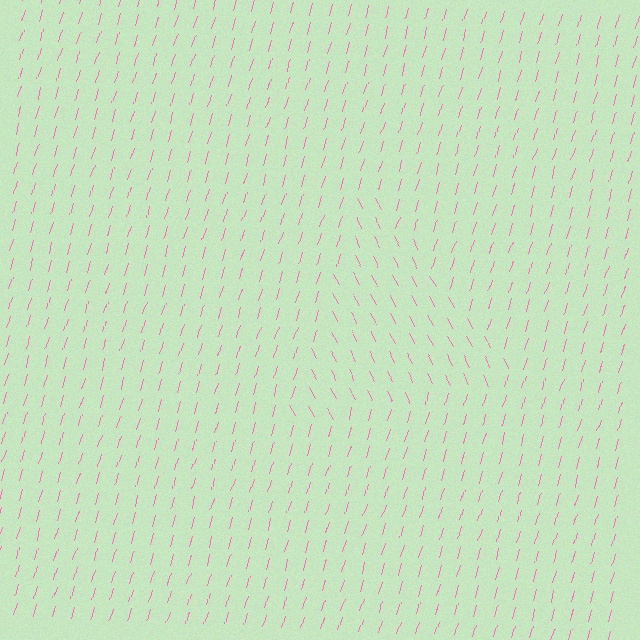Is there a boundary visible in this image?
Yes, there is a texture boundary formed by a change in line orientation.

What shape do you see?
I see a triangle.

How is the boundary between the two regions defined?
The boundary is defined purely by a change in line orientation (approximately 45 degrees difference). All lines are the same color and thickness.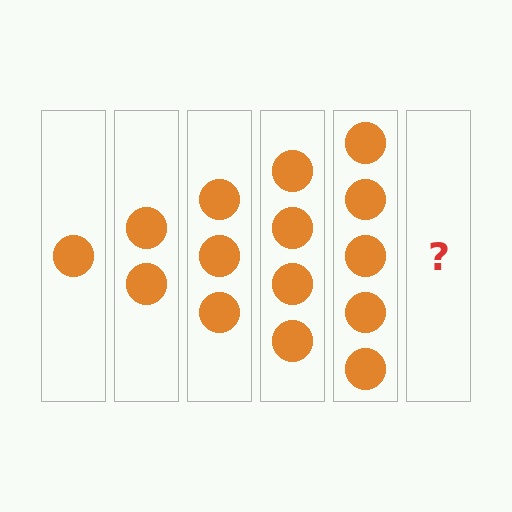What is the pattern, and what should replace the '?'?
The pattern is that each step adds one more circle. The '?' should be 6 circles.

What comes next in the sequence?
The next element should be 6 circles.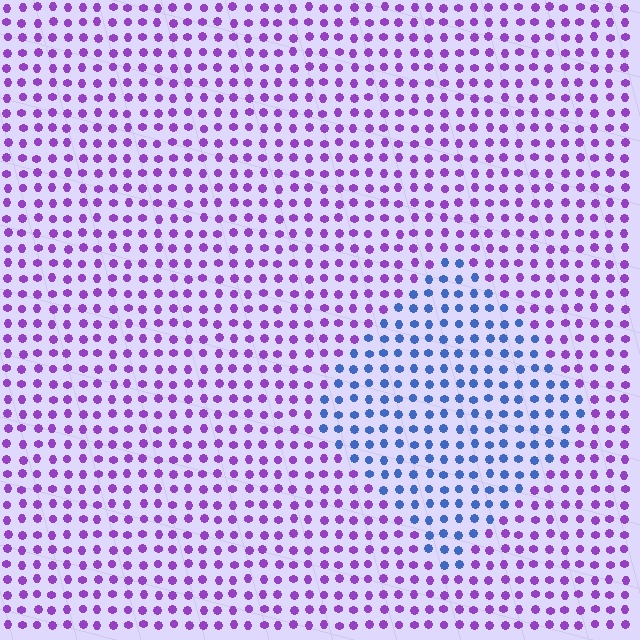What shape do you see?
I see a diamond.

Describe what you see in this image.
The image is filled with small purple elements in a uniform arrangement. A diamond-shaped region is visible where the elements are tinted to a slightly different hue, forming a subtle color boundary.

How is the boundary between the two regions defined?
The boundary is defined purely by a slight shift in hue (about 58 degrees). Spacing, size, and orientation are identical on both sides.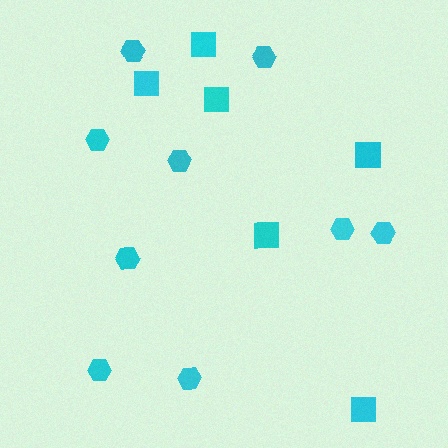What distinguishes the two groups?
There are 2 groups: one group of squares (6) and one group of hexagons (9).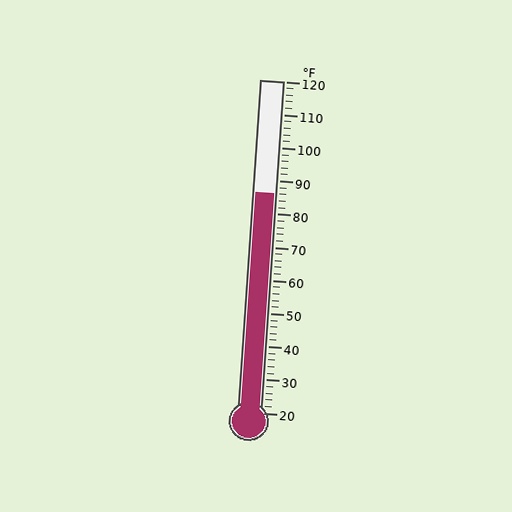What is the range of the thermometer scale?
The thermometer scale ranges from 20°F to 120°F.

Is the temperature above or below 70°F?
The temperature is above 70°F.